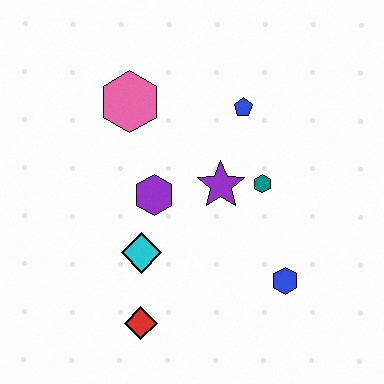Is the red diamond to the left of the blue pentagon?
Yes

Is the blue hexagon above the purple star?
No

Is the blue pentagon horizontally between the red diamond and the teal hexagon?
Yes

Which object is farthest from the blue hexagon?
The pink hexagon is farthest from the blue hexagon.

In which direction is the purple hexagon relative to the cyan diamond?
The purple hexagon is above the cyan diamond.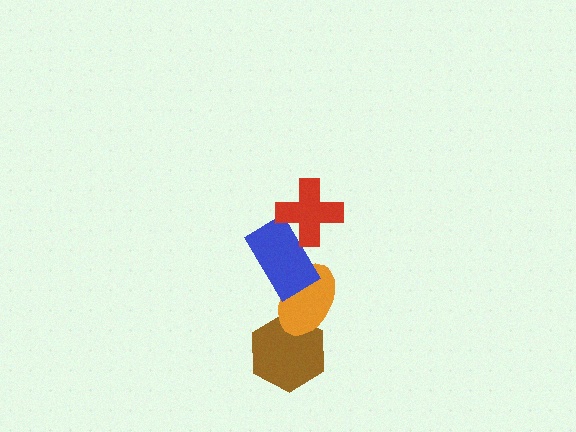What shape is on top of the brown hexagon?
The orange ellipse is on top of the brown hexagon.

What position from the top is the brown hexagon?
The brown hexagon is 4th from the top.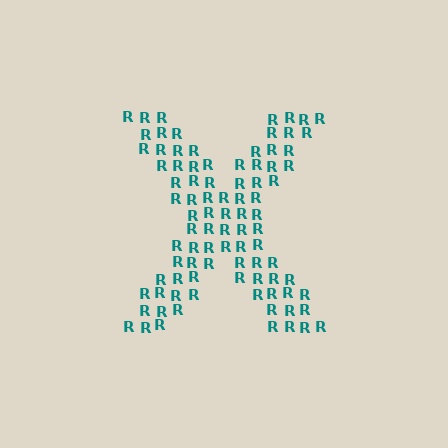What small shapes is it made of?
It is made of small letter R's.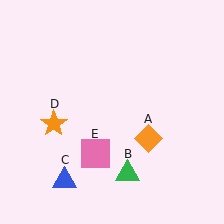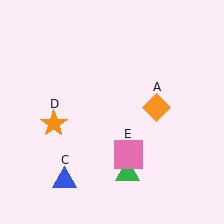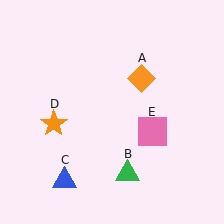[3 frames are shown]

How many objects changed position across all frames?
2 objects changed position: orange diamond (object A), pink square (object E).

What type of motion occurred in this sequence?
The orange diamond (object A), pink square (object E) rotated counterclockwise around the center of the scene.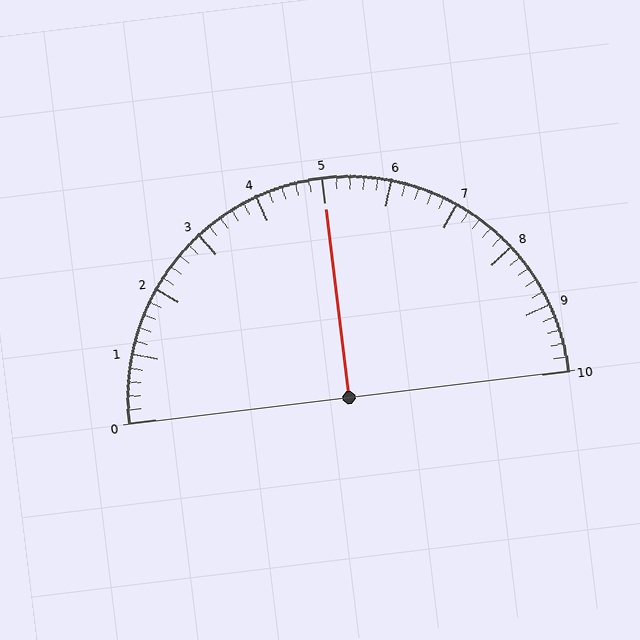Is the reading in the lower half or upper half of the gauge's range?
The reading is in the upper half of the range (0 to 10).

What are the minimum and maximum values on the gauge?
The gauge ranges from 0 to 10.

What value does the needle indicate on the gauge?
The needle indicates approximately 5.0.